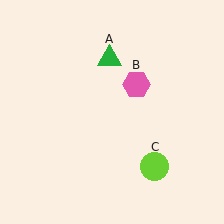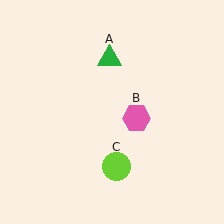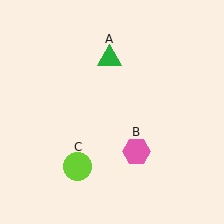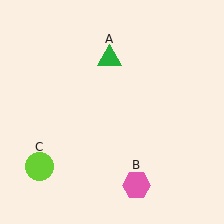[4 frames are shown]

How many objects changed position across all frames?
2 objects changed position: pink hexagon (object B), lime circle (object C).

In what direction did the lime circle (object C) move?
The lime circle (object C) moved left.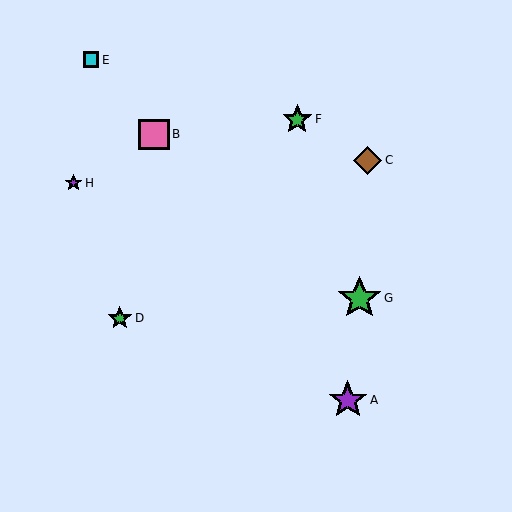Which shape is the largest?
The green star (labeled G) is the largest.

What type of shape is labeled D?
Shape D is a green star.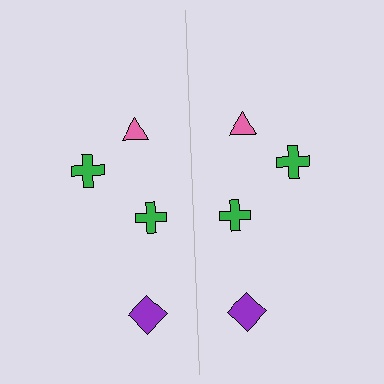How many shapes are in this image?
There are 8 shapes in this image.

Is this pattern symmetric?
Yes, this pattern has bilateral (reflection) symmetry.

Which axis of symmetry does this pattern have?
The pattern has a vertical axis of symmetry running through the center of the image.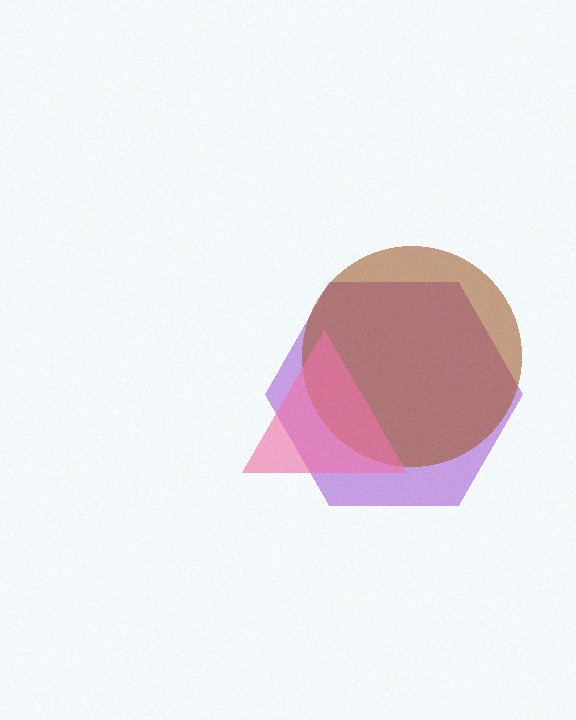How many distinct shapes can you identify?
There are 3 distinct shapes: a purple hexagon, a brown circle, a pink triangle.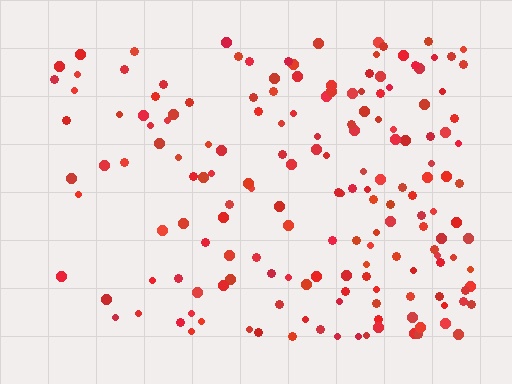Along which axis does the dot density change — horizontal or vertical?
Horizontal.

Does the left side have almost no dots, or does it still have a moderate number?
Still a moderate number, just noticeably fewer than the right.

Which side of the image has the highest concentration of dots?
The right.